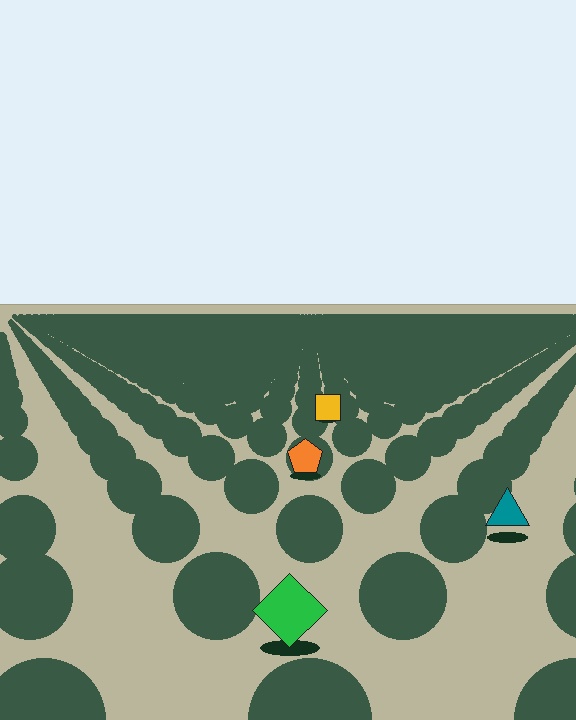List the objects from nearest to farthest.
From nearest to farthest: the green diamond, the teal triangle, the orange pentagon, the yellow square.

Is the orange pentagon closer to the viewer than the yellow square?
Yes. The orange pentagon is closer — you can tell from the texture gradient: the ground texture is coarser near it.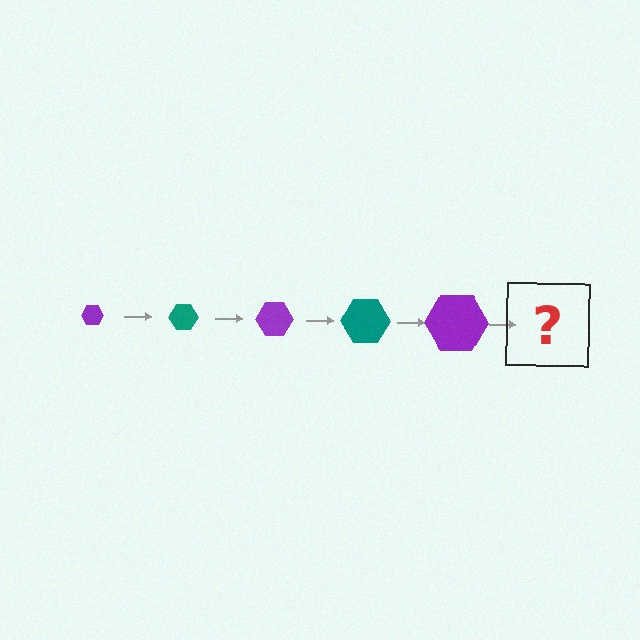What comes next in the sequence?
The next element should be a teal hexagon, larger than the previous one.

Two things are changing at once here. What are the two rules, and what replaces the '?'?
The two rules are that the hexagon grows larger each step and the color cycles through purple and teal. The '?' should be a teal hexagon, larger than the previous one.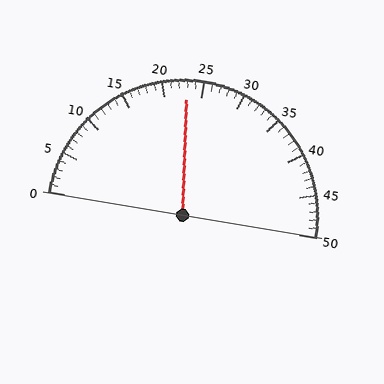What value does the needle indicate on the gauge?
The needle indicates approximately 23.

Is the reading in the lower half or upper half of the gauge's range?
The reading is in the lower half of the range (0 to 50).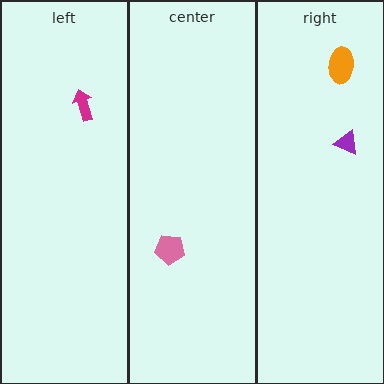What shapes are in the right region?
The orange ellipse, the purple triangle.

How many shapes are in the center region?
1.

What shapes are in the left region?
The magenta arrow.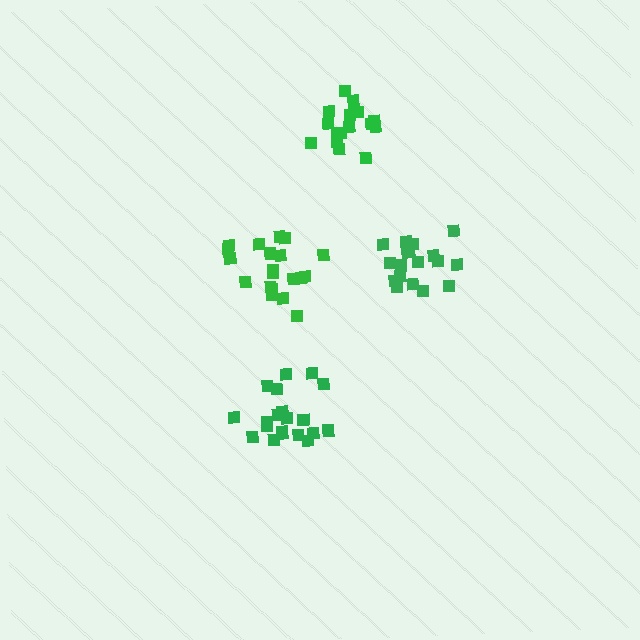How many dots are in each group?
Group 1: 20 dots, Group 2: 18 dots, Group 3: 20 dots, Group 4: 17 dots (75 total).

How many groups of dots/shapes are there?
There are 4 groups.